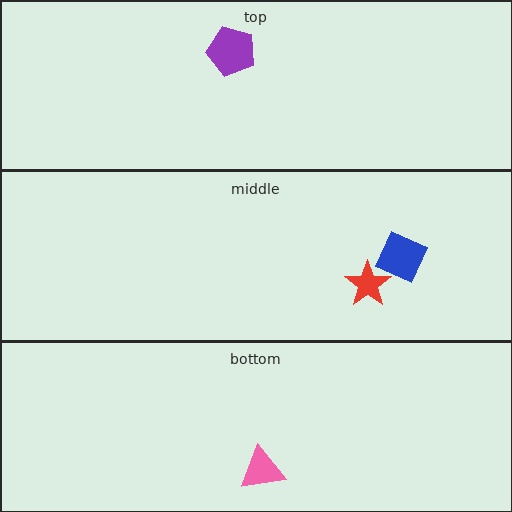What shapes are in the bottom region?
The pink triangle.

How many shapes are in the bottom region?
1.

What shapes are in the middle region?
The blue square, the red star.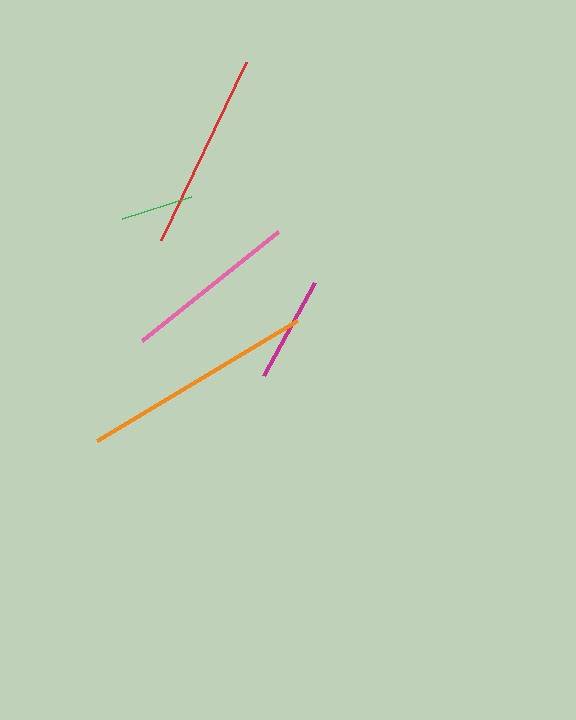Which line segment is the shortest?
The green line is the shortest at approximately 72 pixels.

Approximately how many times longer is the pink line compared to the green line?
The pink line is approximately 2.4 times the length of the green line.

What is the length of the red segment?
The red segment is approximately 198 pixels long.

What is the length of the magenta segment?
The magenta segment is approximately 106 pixels long.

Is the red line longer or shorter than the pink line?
The red line is longer than the pink line.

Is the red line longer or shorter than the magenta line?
The red line is longer than the magenta line.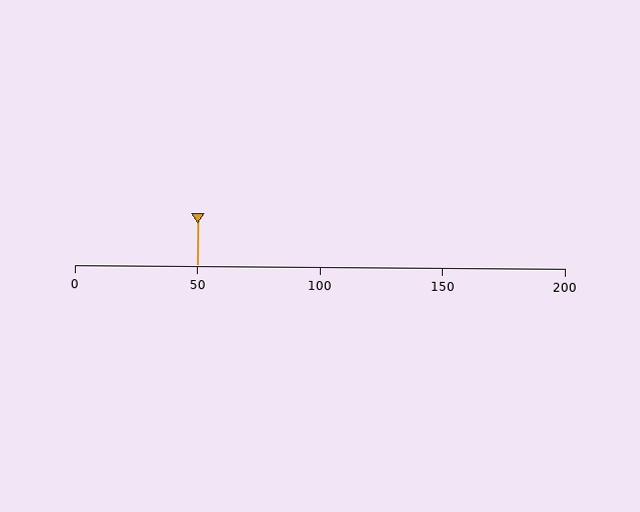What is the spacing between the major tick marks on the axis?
The major ticks are spaced 50 apart.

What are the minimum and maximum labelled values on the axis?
The axis runs from 0 to 200.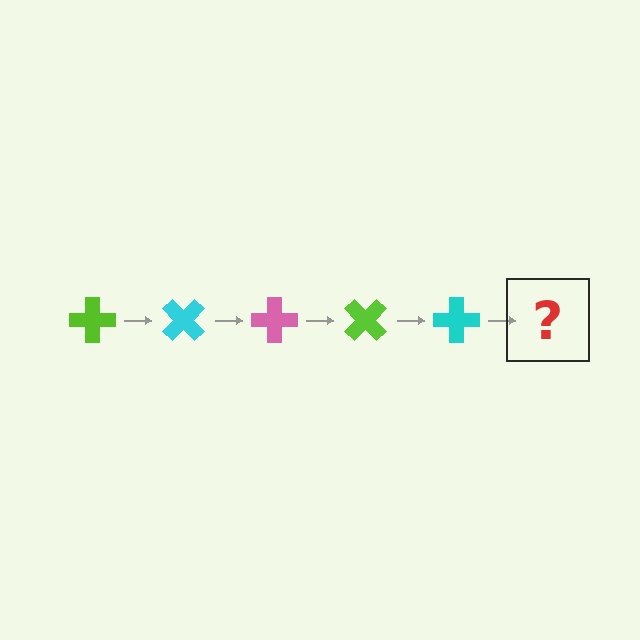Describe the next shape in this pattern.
It should be a pink cross, rotated 225 degrees from the start.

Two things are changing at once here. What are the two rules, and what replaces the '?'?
The two rules are that it rotates 45 degrees each step and the color cycles through lime, cyan, and pink. The '?' should be a pink cross, rotated 225 degrees from the start.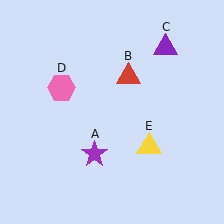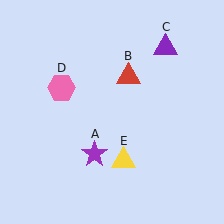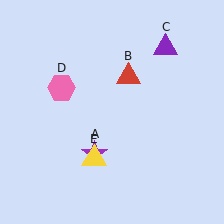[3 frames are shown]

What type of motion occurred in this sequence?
The yellow triangle (object E) rotated clockwise around the center of the scene.